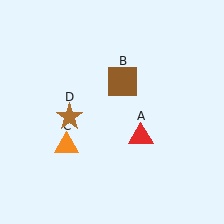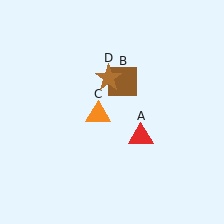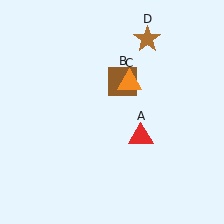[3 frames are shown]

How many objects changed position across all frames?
2 objects changed position: orange triangle (object C), brown star (object D).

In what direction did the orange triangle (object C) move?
The orange triangle (object C) moved up and to the right.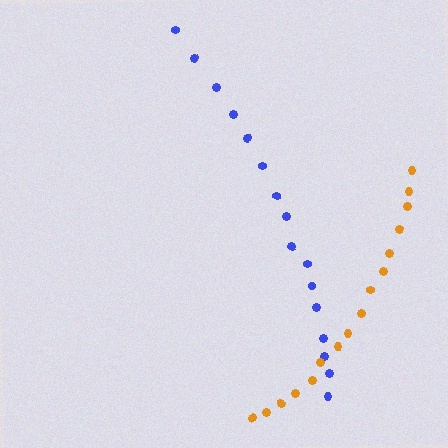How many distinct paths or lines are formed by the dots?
There are 2 distinct paths.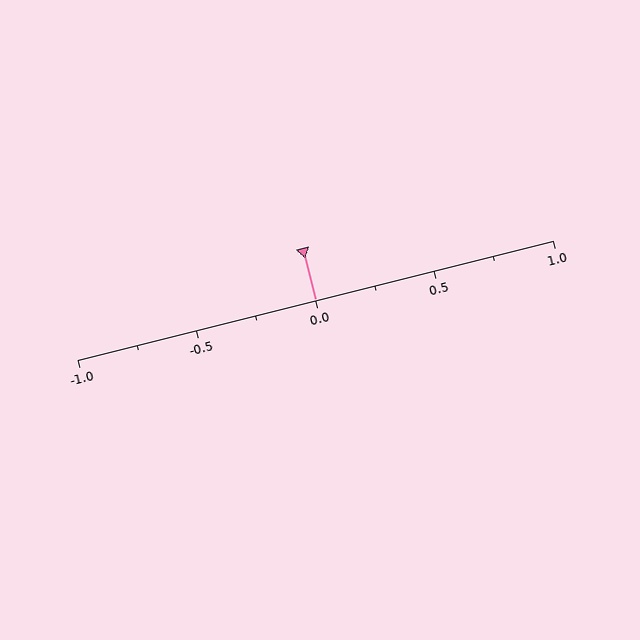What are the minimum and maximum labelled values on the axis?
The axis runs from -1.0 to 1.0.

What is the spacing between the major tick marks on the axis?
The major ticks are spaced 0.5 apart.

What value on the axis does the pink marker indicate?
The marker indicates approximately 0.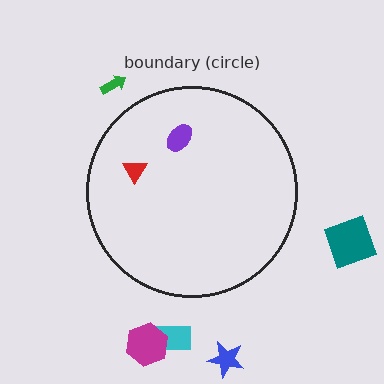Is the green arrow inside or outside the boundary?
Outside.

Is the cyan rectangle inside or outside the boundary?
Outside.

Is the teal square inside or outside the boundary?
Outside.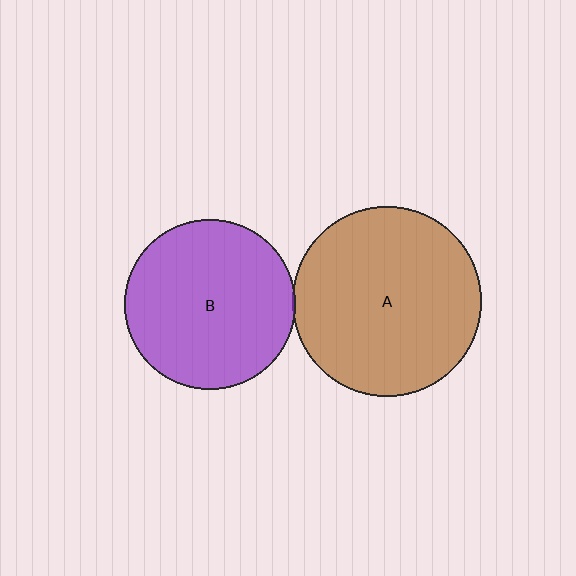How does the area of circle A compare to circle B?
Approximately 1.2 times.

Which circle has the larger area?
Circle A (brown).